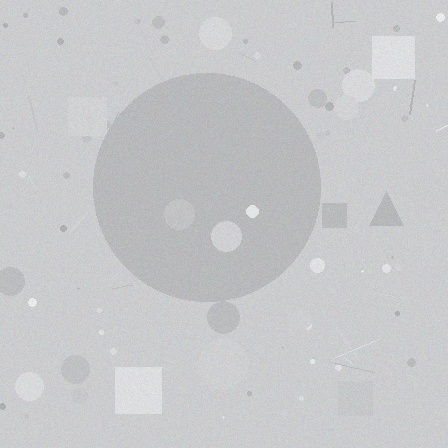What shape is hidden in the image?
A circle is hidden in the image.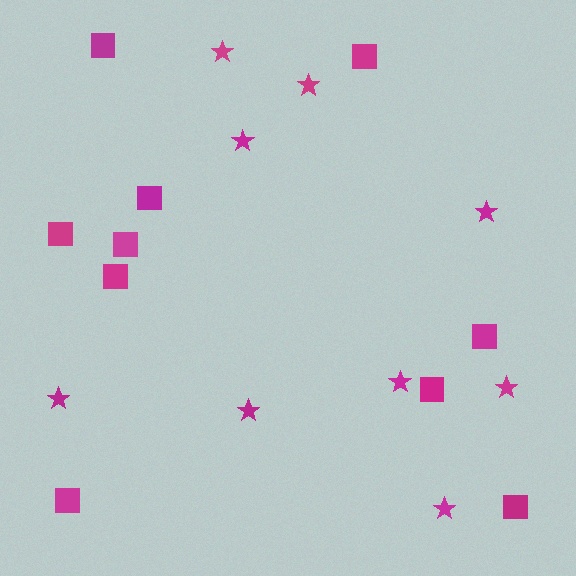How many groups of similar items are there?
There are 2 groups: one group of stars (9) and one group of squares (10).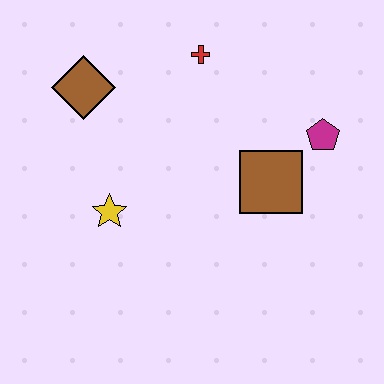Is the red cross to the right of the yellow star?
Yes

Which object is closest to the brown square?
The magenta pentagon is closest to the brown square.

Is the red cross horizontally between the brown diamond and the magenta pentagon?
Yes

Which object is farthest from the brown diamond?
The magenta pentagon is farthest from the brown diamond.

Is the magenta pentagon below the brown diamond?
Yes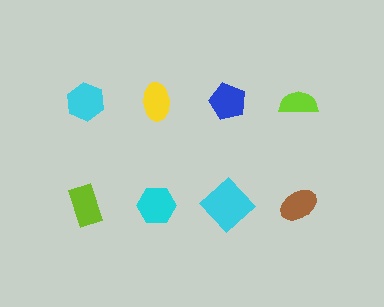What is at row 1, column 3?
A blue pentagon.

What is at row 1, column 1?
A cyan hexagon.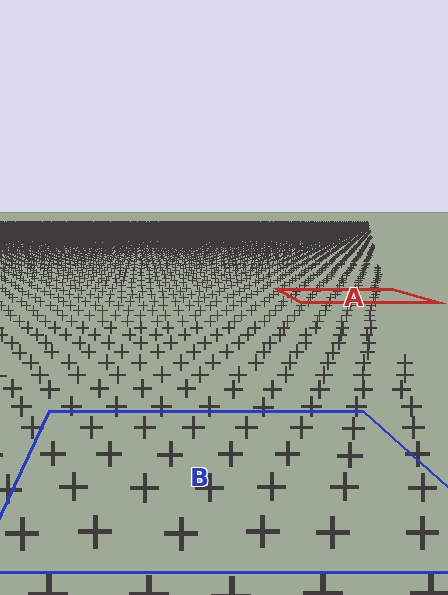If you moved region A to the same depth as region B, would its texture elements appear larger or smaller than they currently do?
They would appear larger. At a closer depth, the same texture elements are projected at a bigger on-screen size.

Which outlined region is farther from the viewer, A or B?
Region A is farther from the viewer — the texture elements inside it appear smaller and more densely packed.